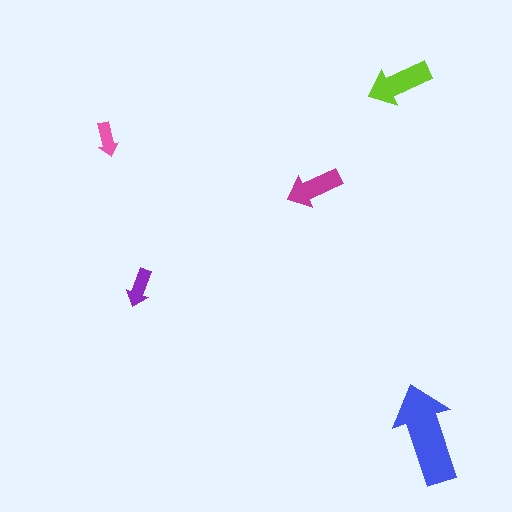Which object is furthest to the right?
The blue arrow is rightmost.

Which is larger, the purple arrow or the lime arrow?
The lime one.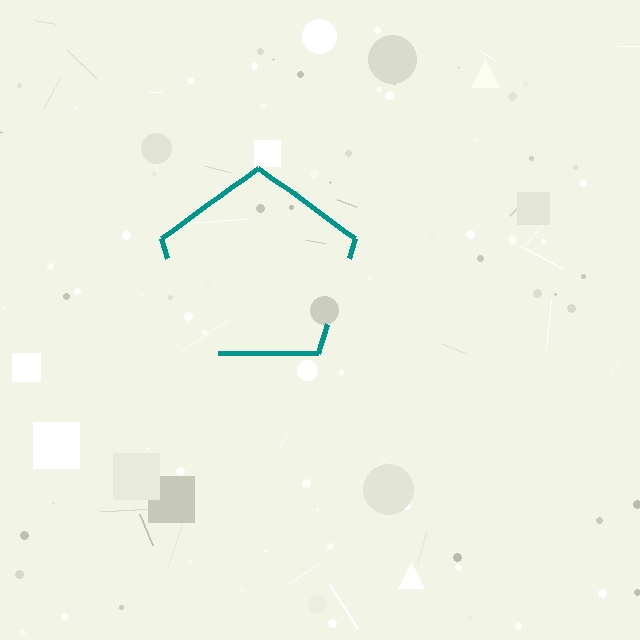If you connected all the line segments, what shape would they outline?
They would outline a pentagon.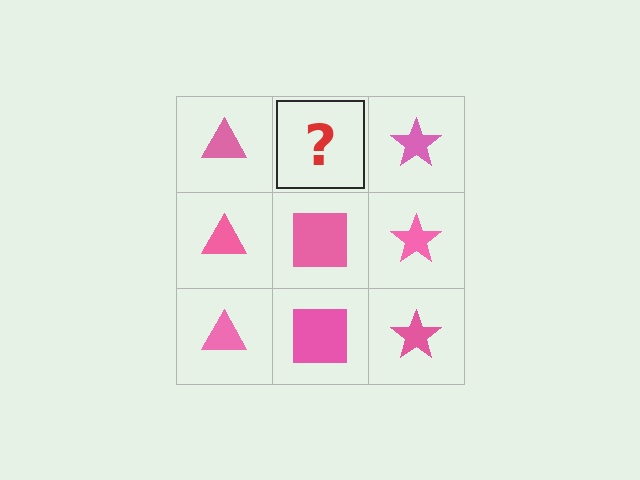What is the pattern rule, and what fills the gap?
The rule is that each column has a consistent shape. The gap should be filled with a pink square.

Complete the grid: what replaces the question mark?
The question mark should be replaced with a pink square.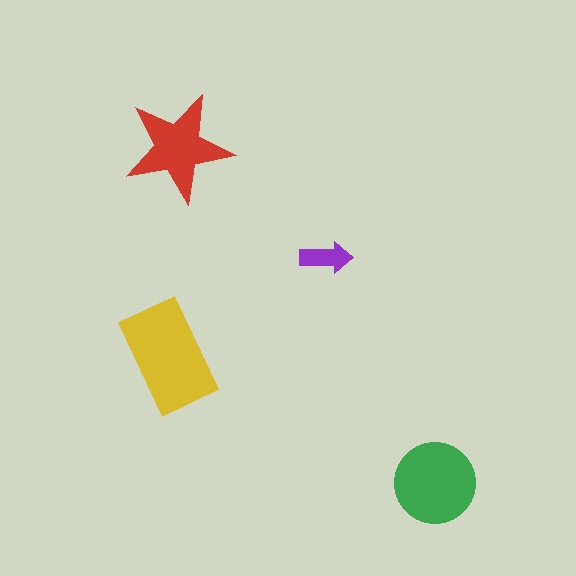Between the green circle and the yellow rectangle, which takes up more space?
The yellow rectangle.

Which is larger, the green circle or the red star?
The green circle.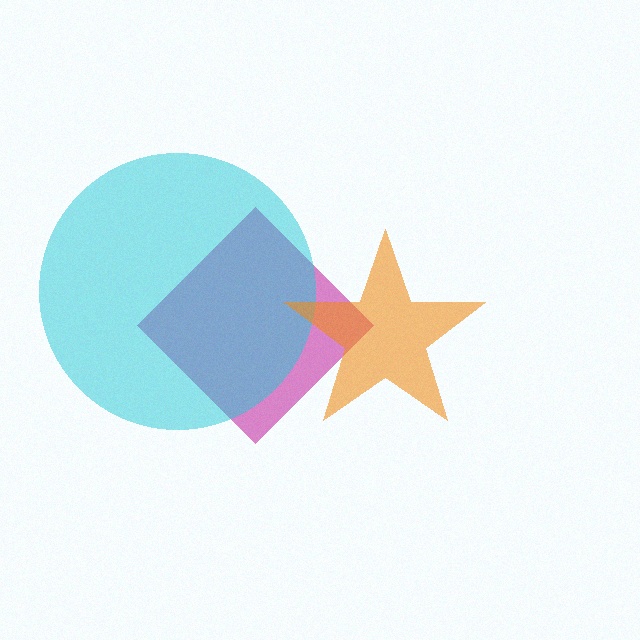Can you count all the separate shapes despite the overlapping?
Yes, there are 3 separate shapes.